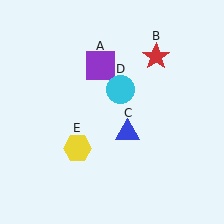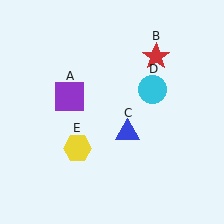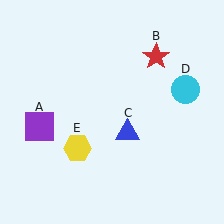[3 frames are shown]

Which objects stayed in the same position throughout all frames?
Red star (object B) and blue triangle (object C) and yellow hexagon (object E) remained stationary.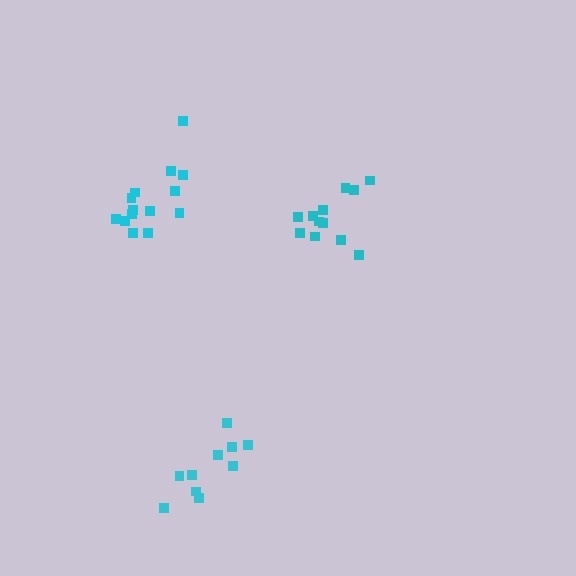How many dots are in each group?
Group 1: 12 dots, Group 2: 10 dots, Group 3: 14 dots (36 total).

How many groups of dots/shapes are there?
There are 3 groups.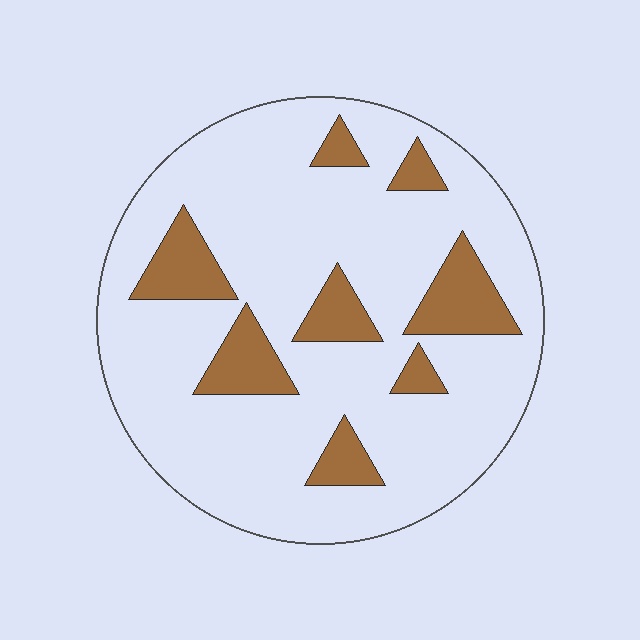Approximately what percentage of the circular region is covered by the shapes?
Approximately 20%.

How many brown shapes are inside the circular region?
8.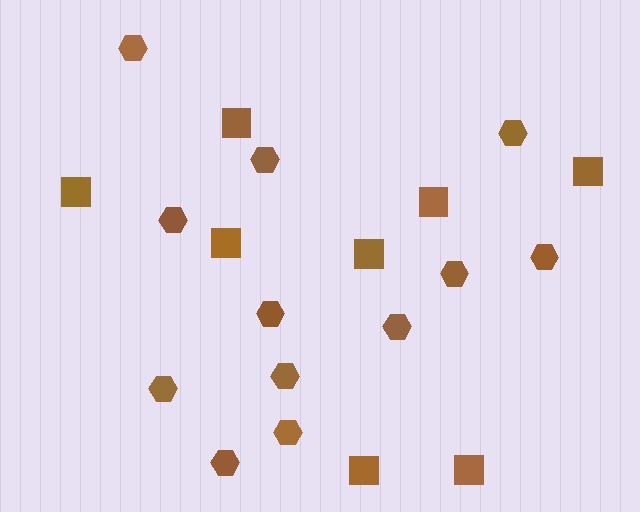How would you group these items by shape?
There are 2 groups: one group of hexagons (12) and one group of squares (8).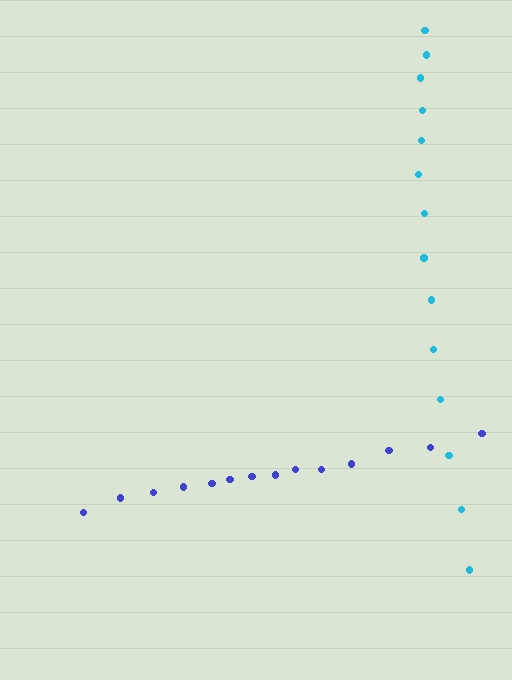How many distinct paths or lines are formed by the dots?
There are 2 distinct paths.